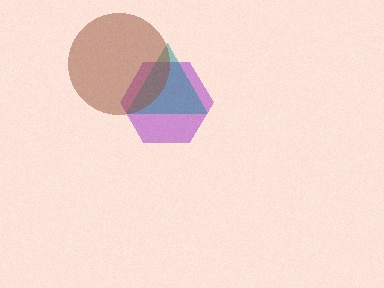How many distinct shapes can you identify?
There are 3 distinct shapes: a purple hexagon, a teal triangle, a brown circle.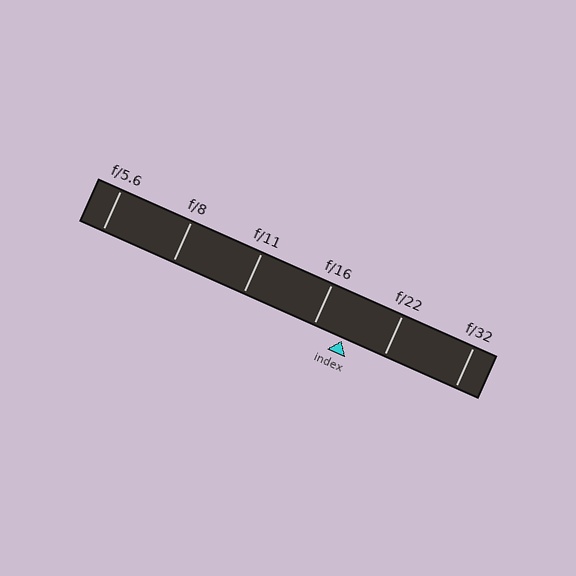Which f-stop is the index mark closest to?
The index mark is closest to f/16.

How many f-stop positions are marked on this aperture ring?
There are 6 f-stop positions marked.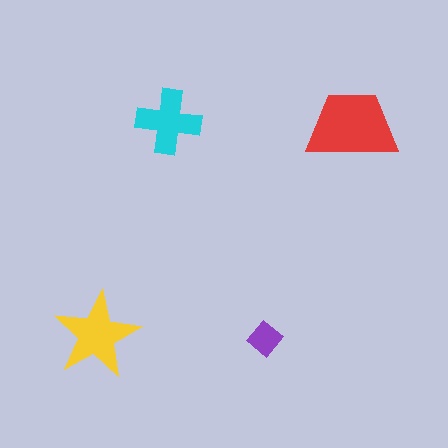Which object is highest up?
The cyan cross is topmost.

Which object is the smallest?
The purple diamond.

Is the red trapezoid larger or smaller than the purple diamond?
Larger.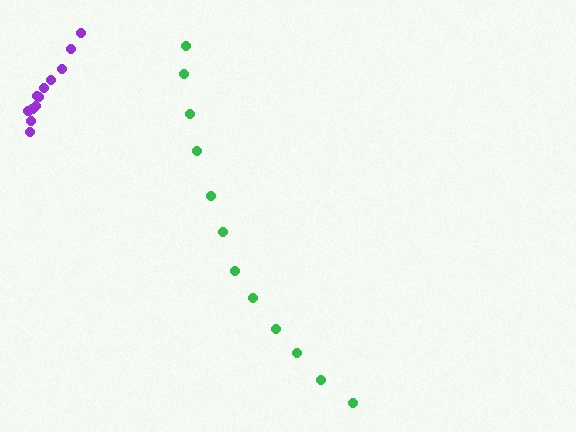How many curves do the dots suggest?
There are 2 distinct paths.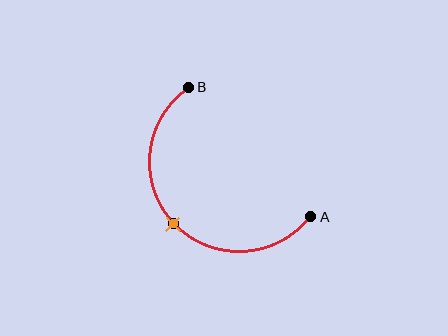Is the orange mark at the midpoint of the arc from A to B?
Yes. The orange mark lies on the arc at equal arc-length from both A and B — it is the arc midpoint.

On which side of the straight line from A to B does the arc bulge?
The arc bulges below and to the left of the straight line connecting A and B.